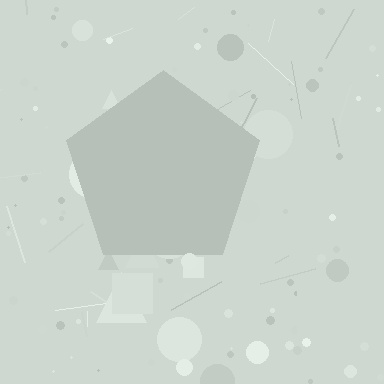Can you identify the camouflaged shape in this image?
The camouflaged shape is a pentagon.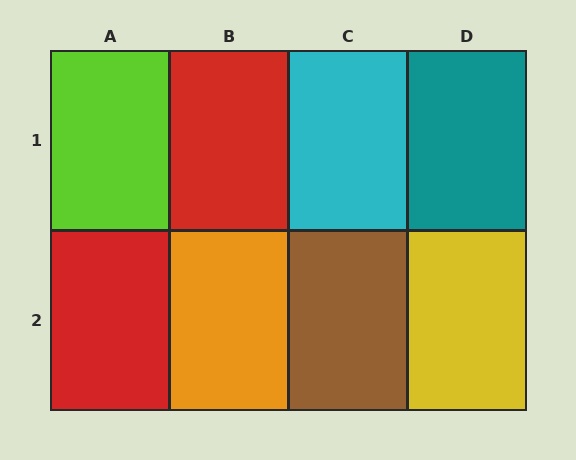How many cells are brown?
1 cell is brown.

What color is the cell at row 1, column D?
Teal.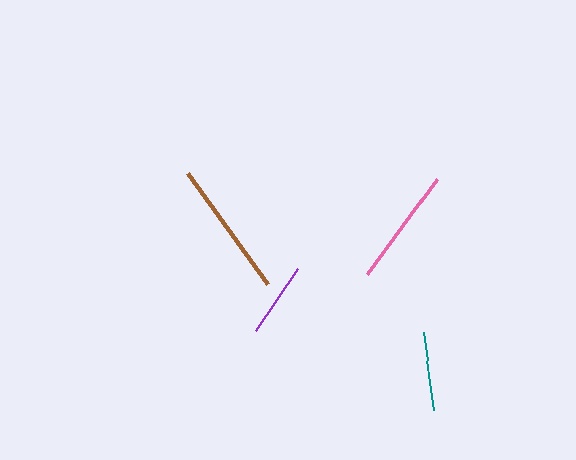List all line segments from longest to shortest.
From longest to shortest: brown, pink, teal, purple.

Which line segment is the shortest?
The purple line is the shortest at approximately 75 pixels.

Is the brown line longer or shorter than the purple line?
The brown line is longer than the purple line.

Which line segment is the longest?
The brown line is the longest at approximately 137 pixels.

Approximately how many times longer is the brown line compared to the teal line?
The brown line is approximately 1.7 times the length of the teal line.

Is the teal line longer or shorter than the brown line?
The brown line is longer than the teal line.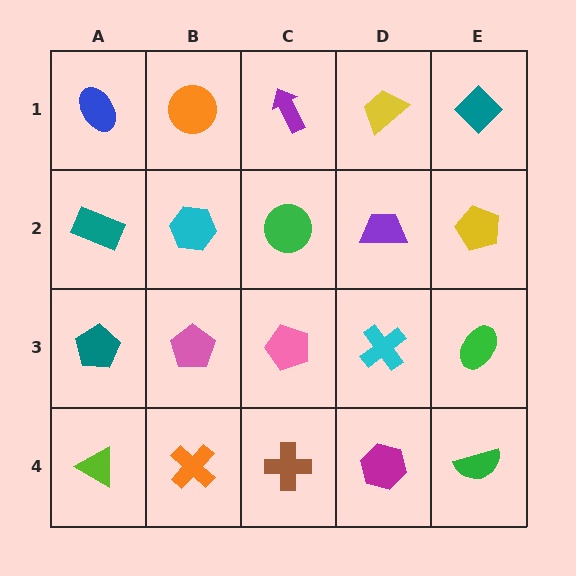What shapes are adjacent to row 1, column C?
A green circle (row 2, column C), an orange circle (row 1, column B), a yellow trapezoid (row 1, column D).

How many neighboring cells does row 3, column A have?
3.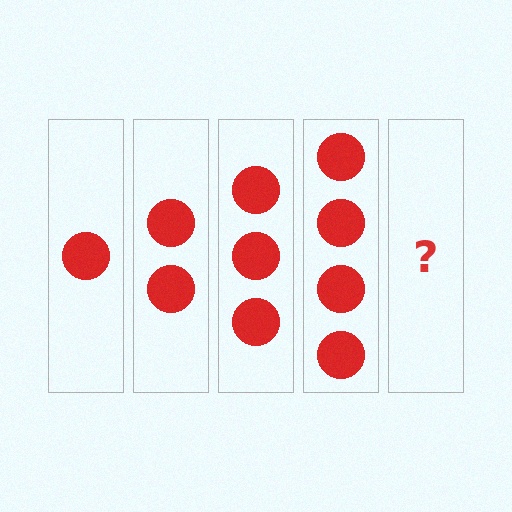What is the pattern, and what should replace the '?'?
The pattern is that each step adds one more circle. The '?' should be 5 circles.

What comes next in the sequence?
The next element should be 5 circles.